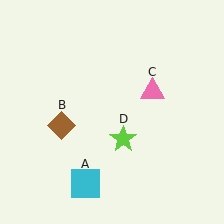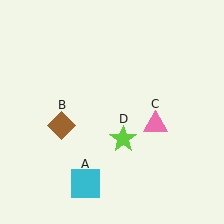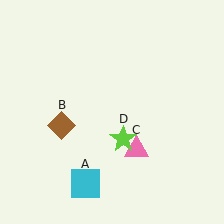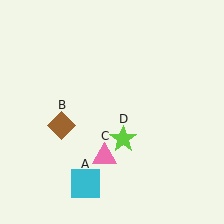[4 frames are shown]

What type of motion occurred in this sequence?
The pink triangle (object C) rotated clockwise around the center of the scene.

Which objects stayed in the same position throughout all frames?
Cyan square (object A) and brown diamond (object B) and lime star (object D) remained stationary.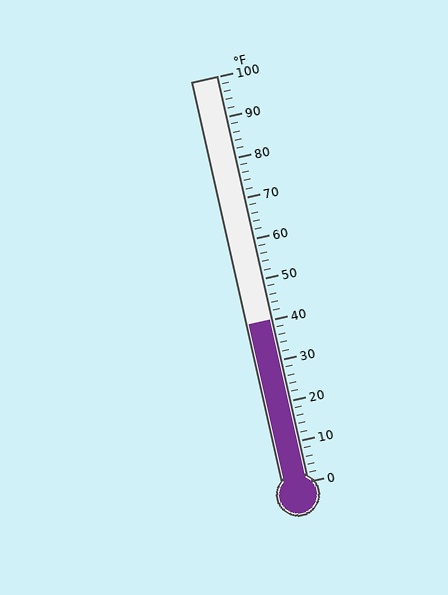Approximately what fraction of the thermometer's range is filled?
The thermometer is filled to approximately 40% of its range.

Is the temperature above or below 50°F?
The temperature is below 50°F.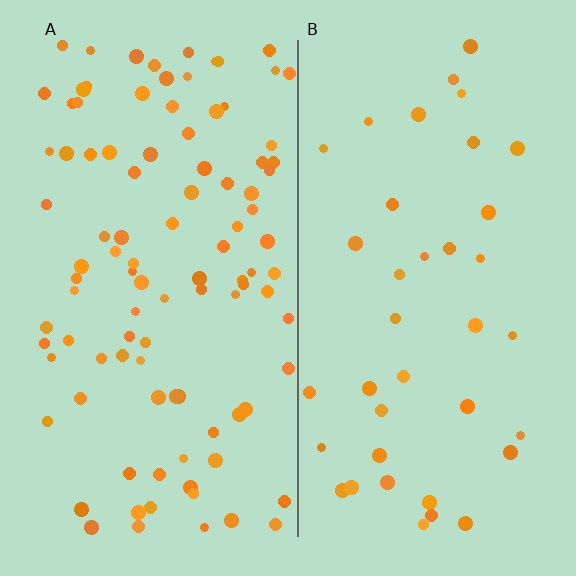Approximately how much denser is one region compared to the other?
Approximately 2.6× — region A over region B.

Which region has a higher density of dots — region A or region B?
A (the left).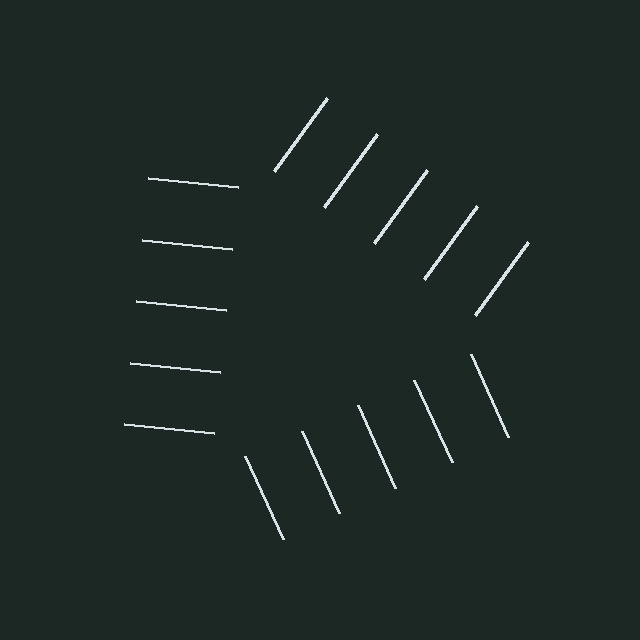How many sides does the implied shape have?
3 sides — the line-ends trace a triangle.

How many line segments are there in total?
15 — 5 along each of the 3 edges.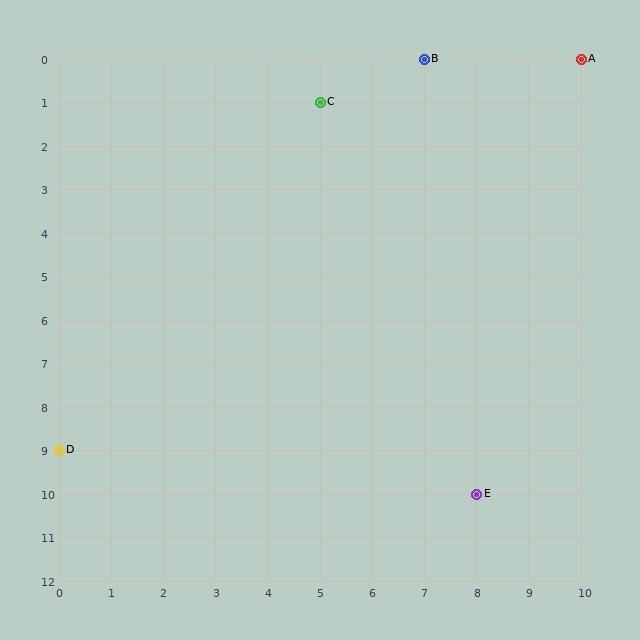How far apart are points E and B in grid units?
Points E and B are 1 column and 10 rows apart (about 10.0 grid units diagonally).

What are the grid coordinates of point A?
Point A is at grid coordinates (10, 0).